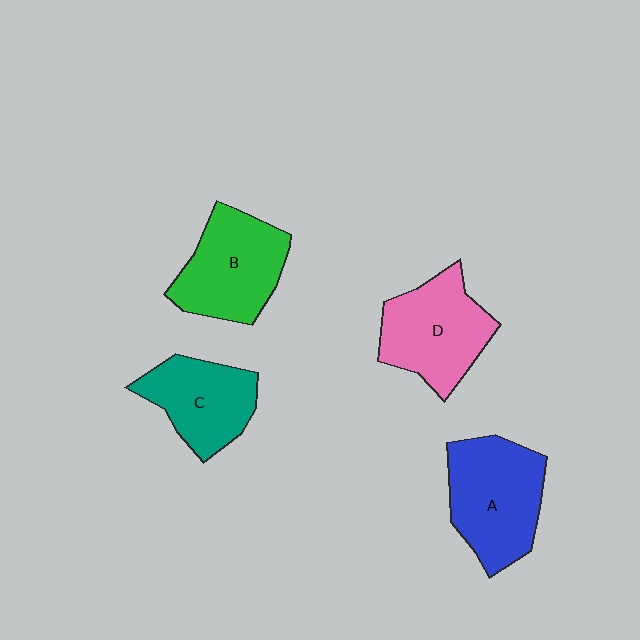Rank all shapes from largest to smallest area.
From largest to smallest: A (blue), D (pink), B (green), C (teal).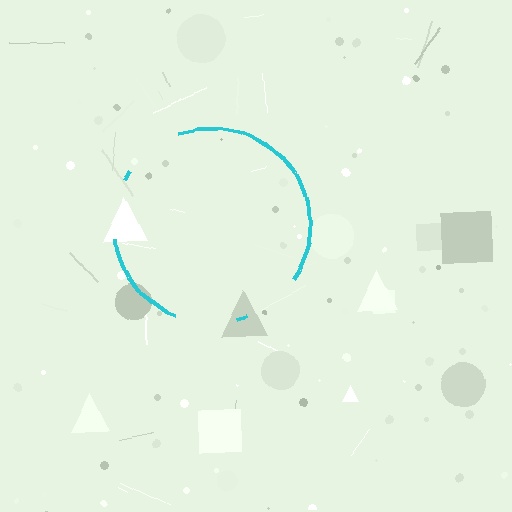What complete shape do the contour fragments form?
The contour fragments form a circle.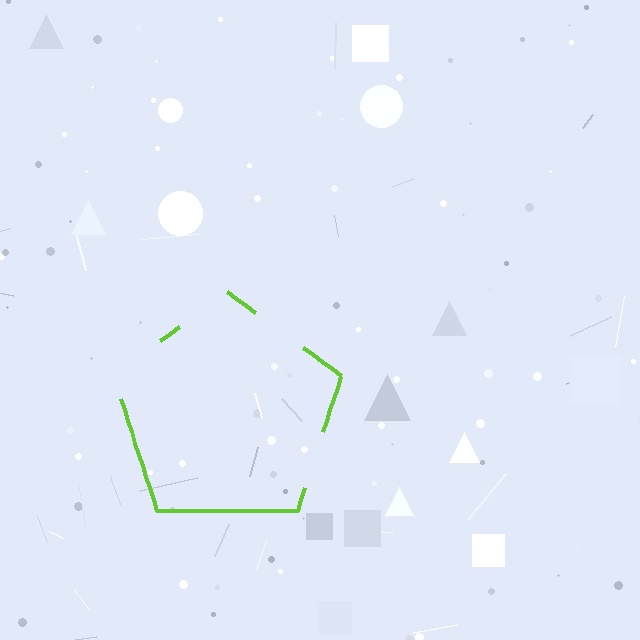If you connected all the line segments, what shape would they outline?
They would outline a pentagon.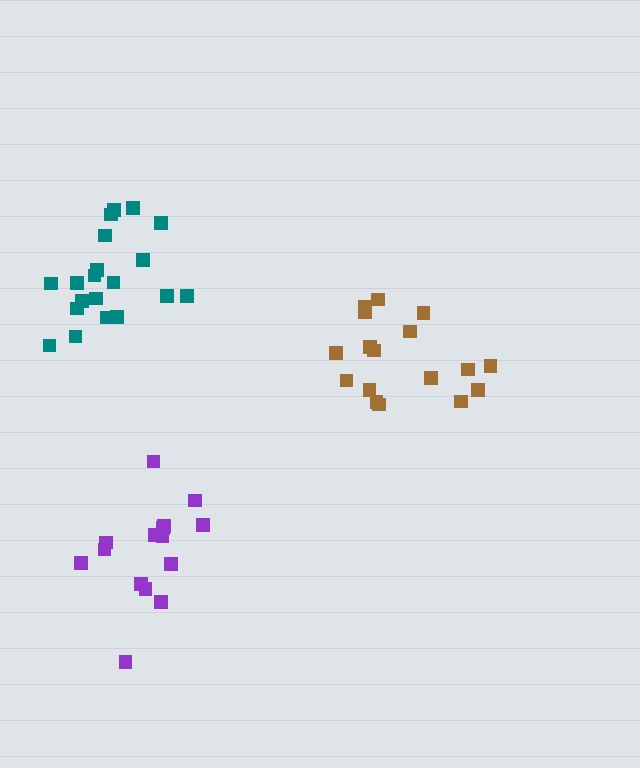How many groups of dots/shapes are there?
There are 3 groups.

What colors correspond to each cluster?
The clusters are colored: purple, teal, brown.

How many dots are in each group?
Group 1: 15 dots, Group 2: 20 dots, Group 3: 17 dots (52 total).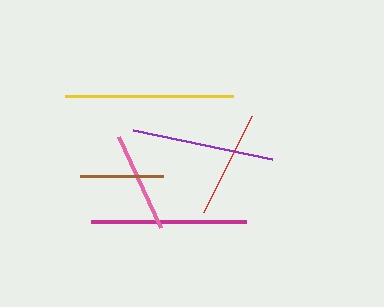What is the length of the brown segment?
The brown segment is approximately 83 pixels long.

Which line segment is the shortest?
The brown line is the shortest at approximately 83 pixels.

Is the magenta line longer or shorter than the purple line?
The magenta line is longer than the purple line.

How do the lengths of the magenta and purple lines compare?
The magenta and purple lines are approximately the same length.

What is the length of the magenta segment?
The magenta segment is approximately 155 pixels long.